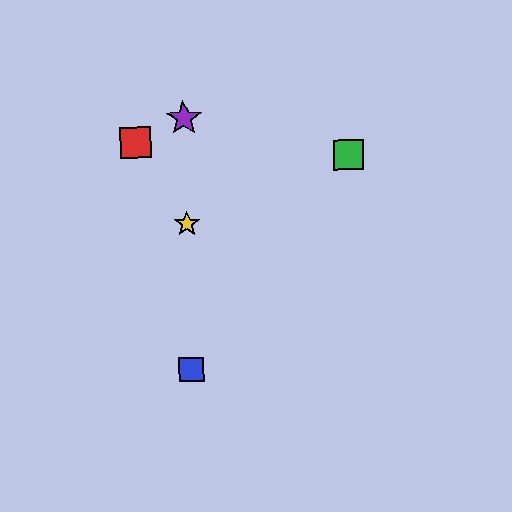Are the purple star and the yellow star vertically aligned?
Yes, both are at x≈184.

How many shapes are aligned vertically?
3 shapes (the blue square, the yellow star, the purple star) are aligned vertically.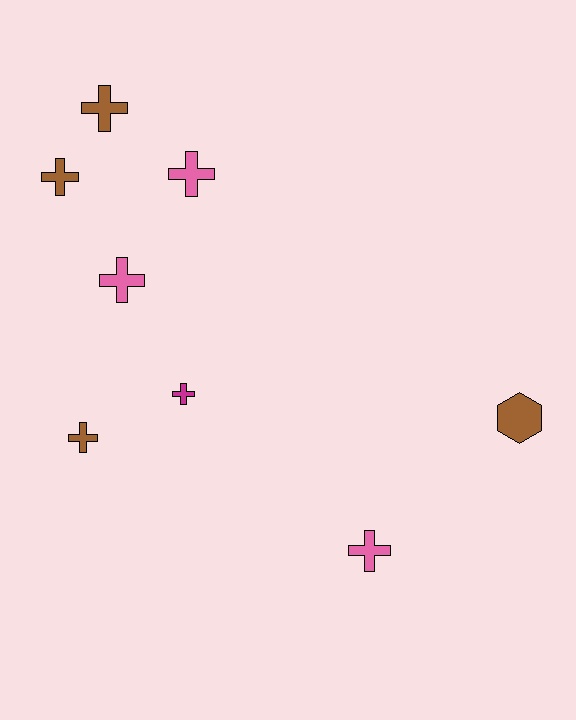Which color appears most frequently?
Brown, with 4 objects.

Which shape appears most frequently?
Cross, with 7 objects.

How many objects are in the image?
There are 8 objects.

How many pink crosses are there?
There are 3 pink crosses.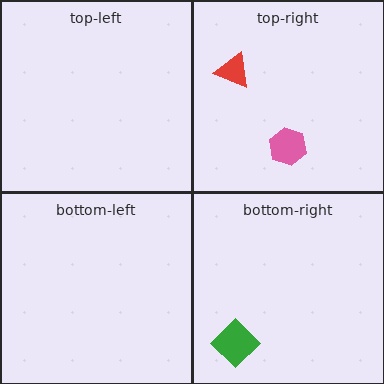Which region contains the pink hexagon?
The top-right region.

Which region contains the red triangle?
The top-right region.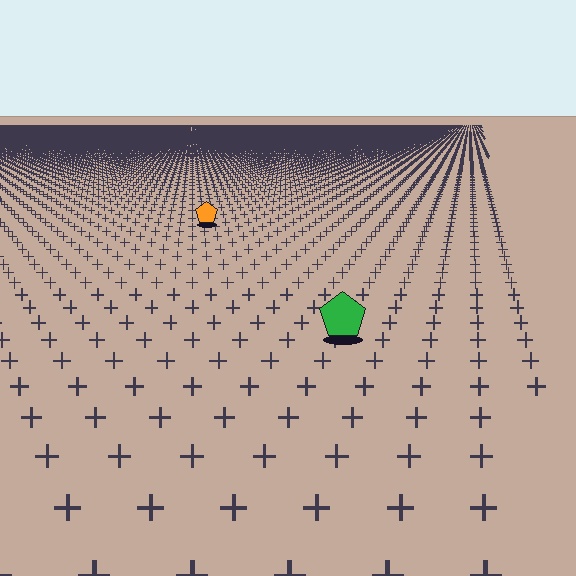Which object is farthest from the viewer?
The orange pentagon is farthest from the viewer. It appears smaller and the ground texture around it is denser.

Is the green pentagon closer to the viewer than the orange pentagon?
Yes. The green pentagon is closer — you can tell from the texture gradient: the ground texture is coarser near it.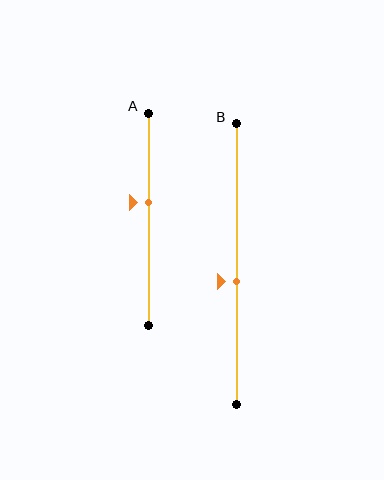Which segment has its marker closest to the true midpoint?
Segment B has its marker closest to the true midpoint.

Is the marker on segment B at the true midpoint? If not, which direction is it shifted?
No, the marker on segment B is shifted downward by about 6% of the segment length.